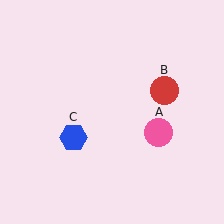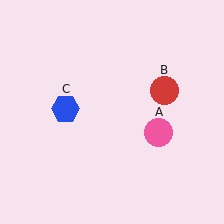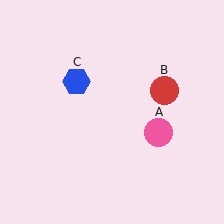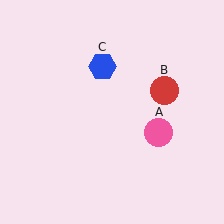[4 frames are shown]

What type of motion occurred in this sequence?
The blue hexagon (object C) rotated clockwise around the center of the scene.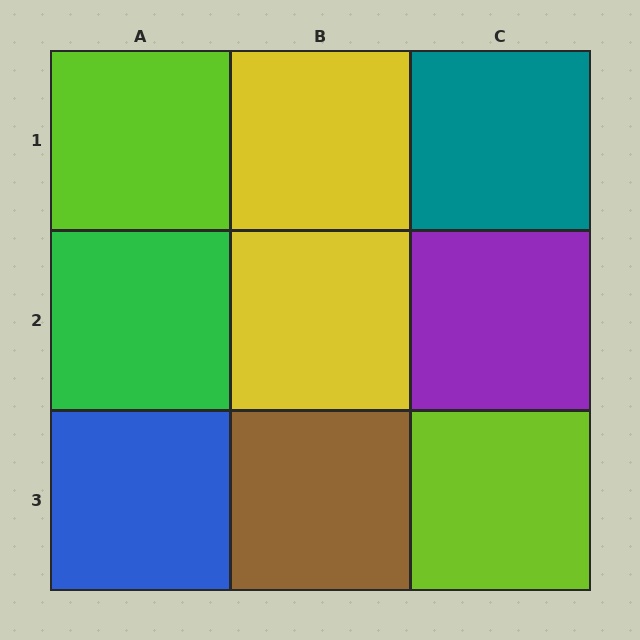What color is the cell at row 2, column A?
Green.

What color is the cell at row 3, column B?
Brown.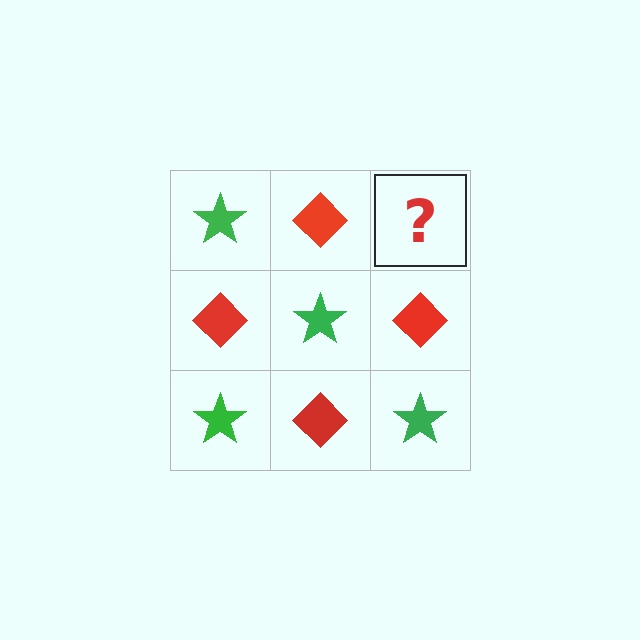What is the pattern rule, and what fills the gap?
The rule is that it alternates green star and red diamond in a checkerboard pattern. The gap should be filled with a green star.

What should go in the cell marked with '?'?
The missing cell should contain a green star.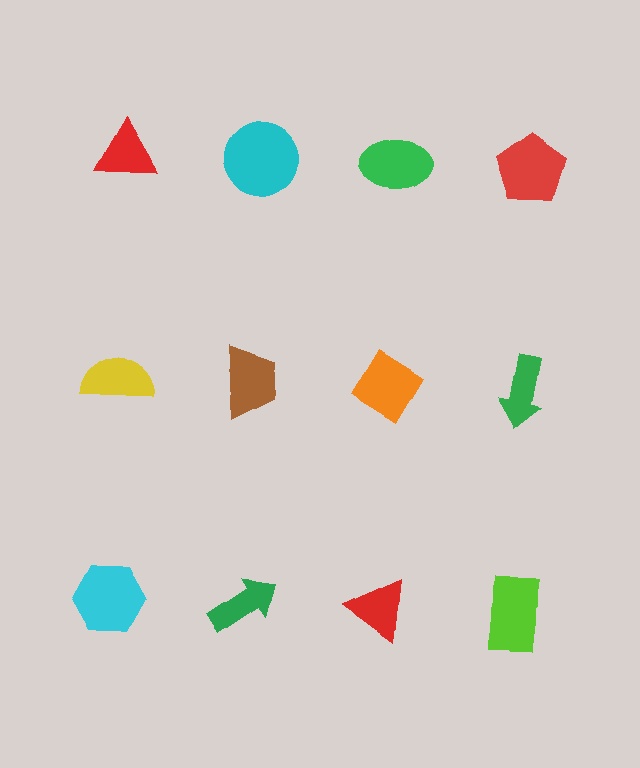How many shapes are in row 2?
4 shapes.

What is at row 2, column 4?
A green arrow.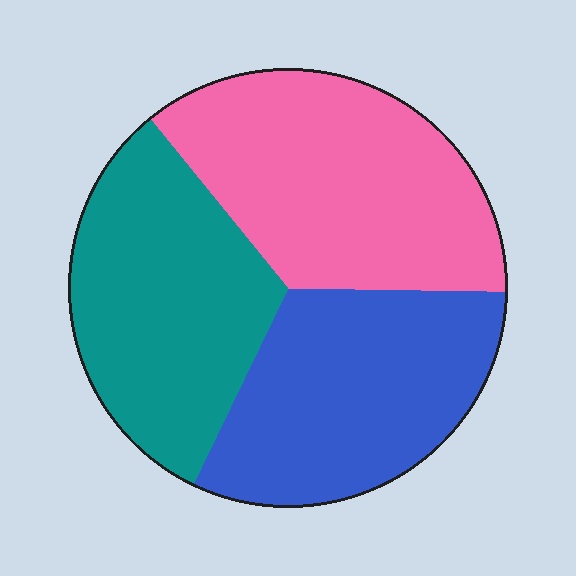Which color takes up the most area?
Pink, at roughly 35%.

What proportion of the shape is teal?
Teal covers about 30% of the shape.